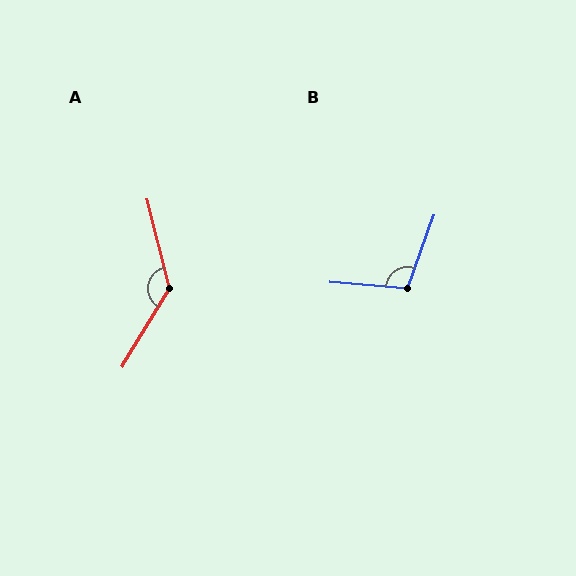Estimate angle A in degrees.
Approximately 135 degrees.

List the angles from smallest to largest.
B (105°), A (135°).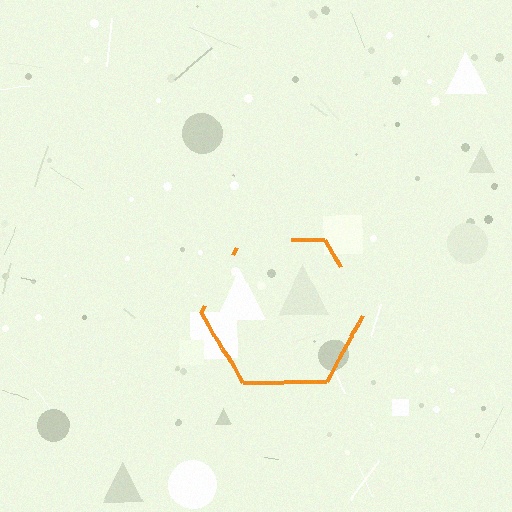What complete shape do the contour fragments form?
The contour fragments form a hexagon.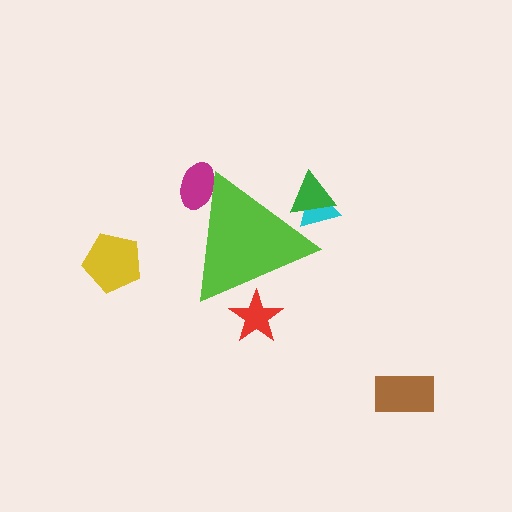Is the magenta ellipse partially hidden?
Yes, the magenta ellipse is partially hidden behind the lime triangle.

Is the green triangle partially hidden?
Yes, the green triangle is partially hidden behind the lime triangle.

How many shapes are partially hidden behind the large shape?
4 shapes are partially hidden.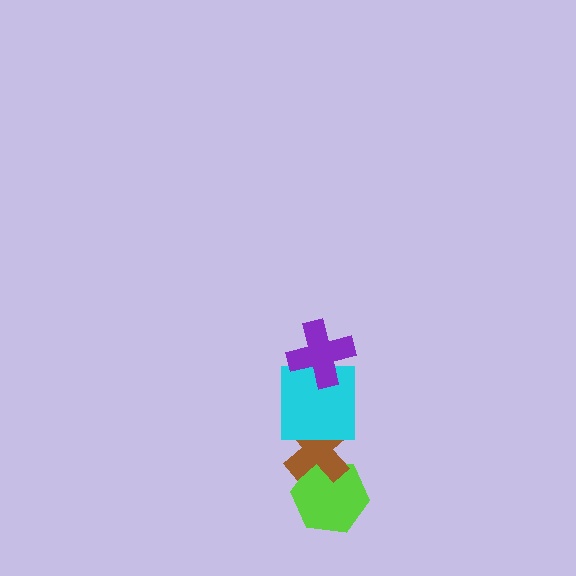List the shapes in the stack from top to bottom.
From top to bottom: the purple cross, the cyan square, the brown cross, the lime hexagon.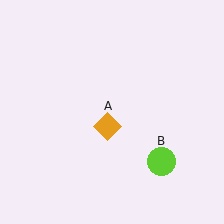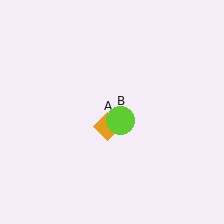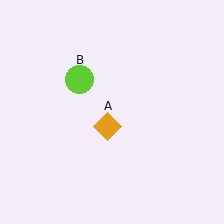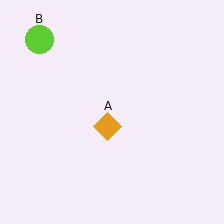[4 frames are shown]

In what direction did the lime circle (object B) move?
The lime circle (object B) moved up and to the left.